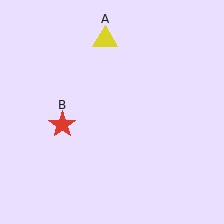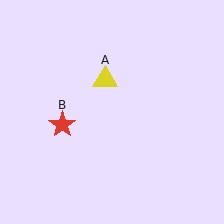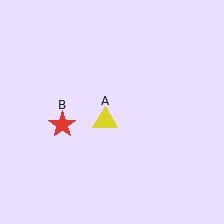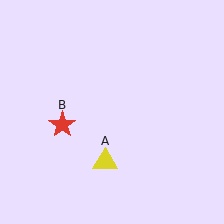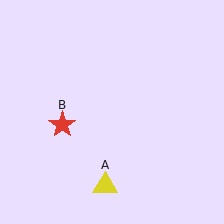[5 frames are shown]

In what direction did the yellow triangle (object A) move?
The yellow triangle (object A) moved down.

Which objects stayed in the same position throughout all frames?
Red star (object B) remained stationary.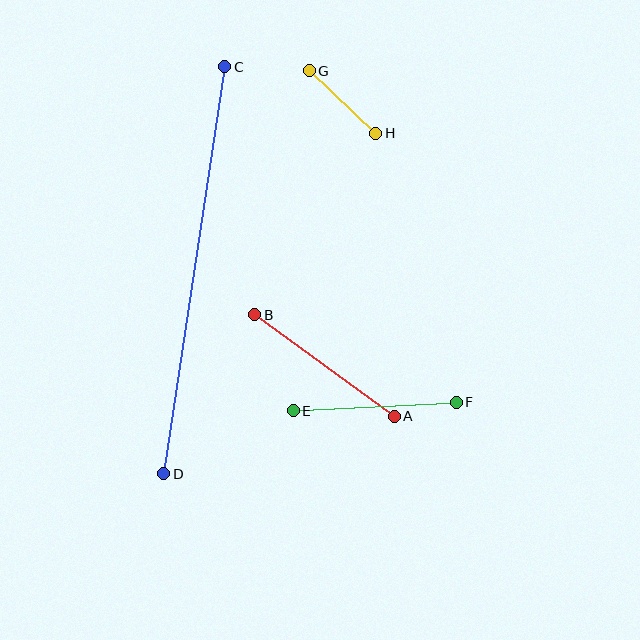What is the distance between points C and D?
The distance is approximately 412 pixels.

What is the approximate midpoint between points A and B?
The midpoint is at approximately (324, 366) pixels.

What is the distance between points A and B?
The distance is approximately 172 pixels.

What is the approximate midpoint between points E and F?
The midpoint is at approximately (375, 406) pixels.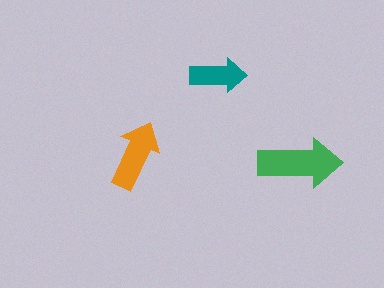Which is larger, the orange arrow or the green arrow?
The green one.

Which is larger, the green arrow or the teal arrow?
The green one.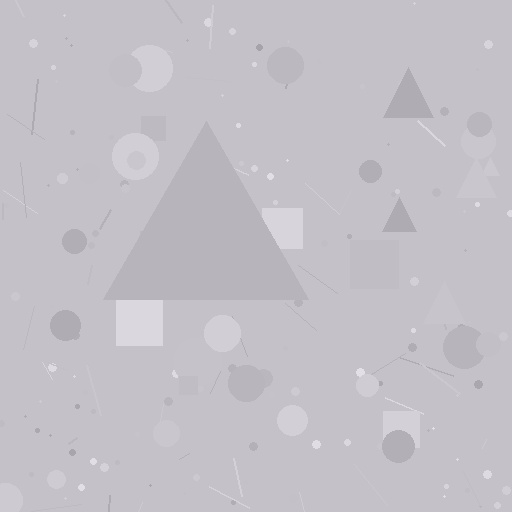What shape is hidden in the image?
A triangle is hidden in the image.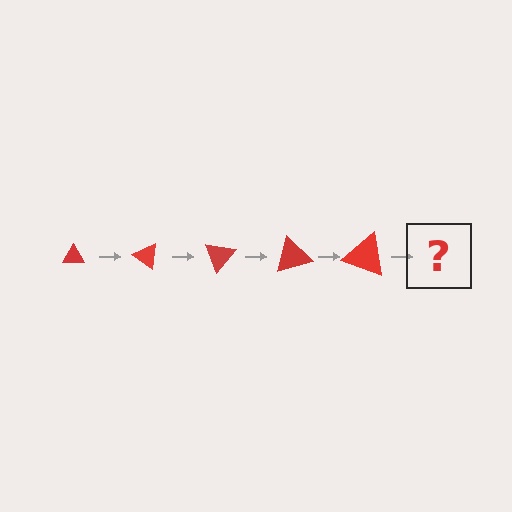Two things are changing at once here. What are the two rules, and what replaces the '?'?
The two rules are that the triangle grows larger each step and it rotates 35 degrees each step. The '?' should be a triangle, larger than the previous one and rotated 175 degrees from the start.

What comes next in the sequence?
The next element should be a triangle, larger than the previous one and rotated 175 degrees from the start.